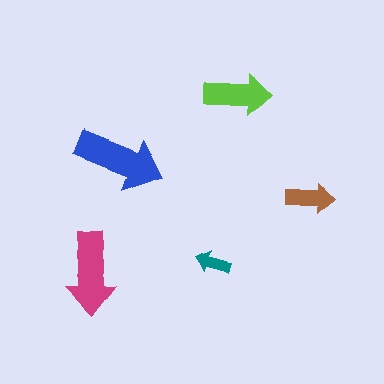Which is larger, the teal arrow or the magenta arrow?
The magenta one.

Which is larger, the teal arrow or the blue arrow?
The blue one.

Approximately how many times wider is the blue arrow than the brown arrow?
About 2 times wider.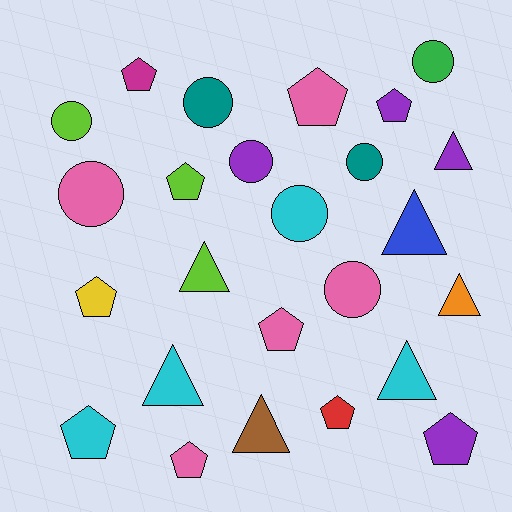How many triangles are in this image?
There are 7 triangles.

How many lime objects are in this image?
There are 3 lime objects.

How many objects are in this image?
There are 25 objects.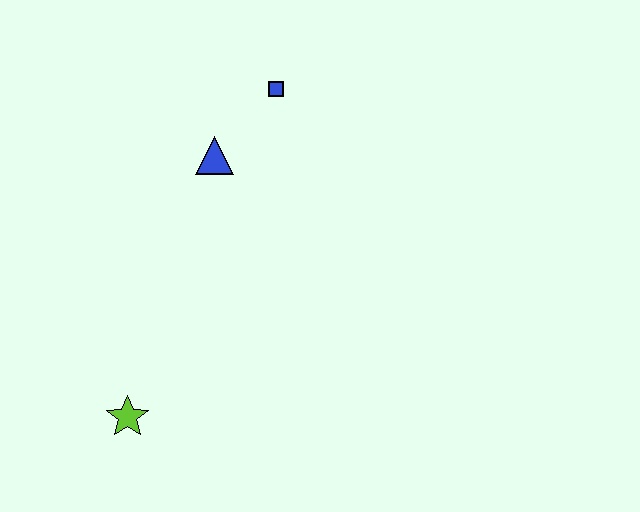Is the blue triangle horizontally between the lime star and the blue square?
Yes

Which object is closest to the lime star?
The blue triangle is closest to the lime star.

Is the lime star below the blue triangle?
Yes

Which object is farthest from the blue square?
The lime star is farthest from the blue square.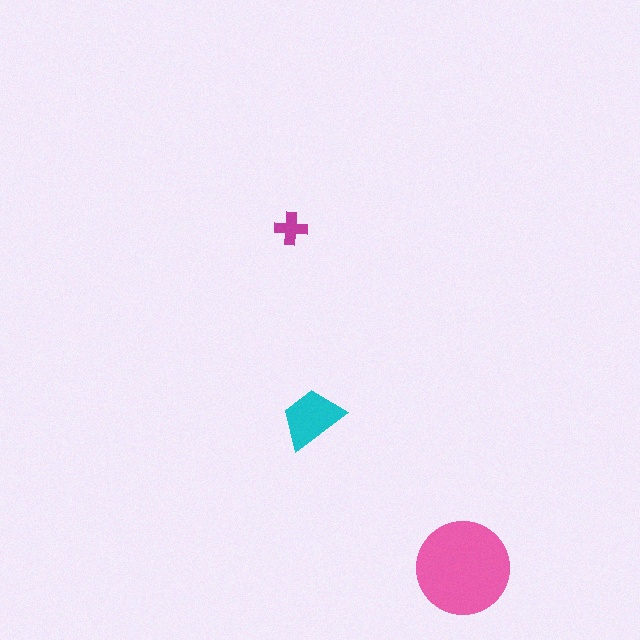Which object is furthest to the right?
The pink circle is rightmost.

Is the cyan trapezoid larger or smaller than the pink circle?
Smaller.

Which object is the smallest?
The magenta cross.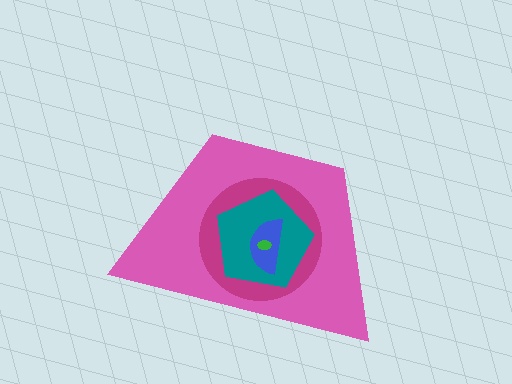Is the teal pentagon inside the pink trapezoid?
Yes.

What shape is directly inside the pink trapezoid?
The magenta circle.